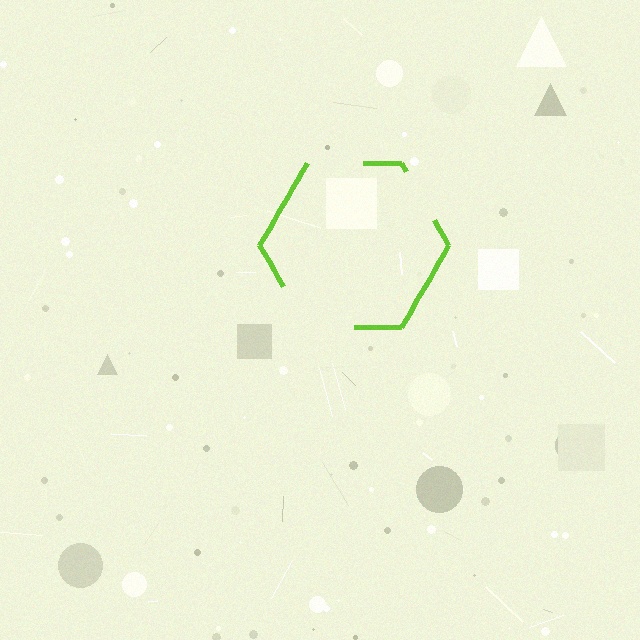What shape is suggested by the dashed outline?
The dashed outline suggests a hexagon.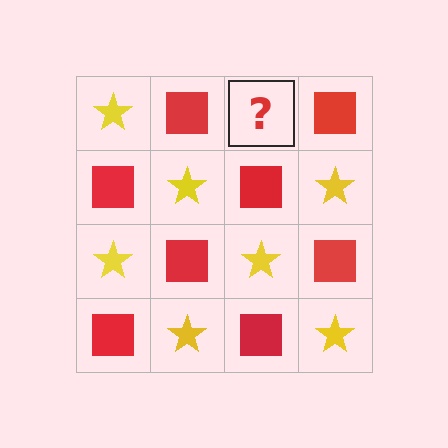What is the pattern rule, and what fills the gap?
The rule is that it alternates yellow star and red square in a checkerboard pattern. The gap should be filled with a yellow star.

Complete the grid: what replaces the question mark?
The question mark should be replaced with a yellow star.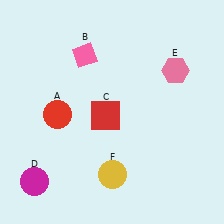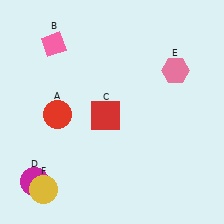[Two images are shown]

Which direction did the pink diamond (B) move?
The pink diamond (B) moved left.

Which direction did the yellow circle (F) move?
The yellow circle (F) moved left.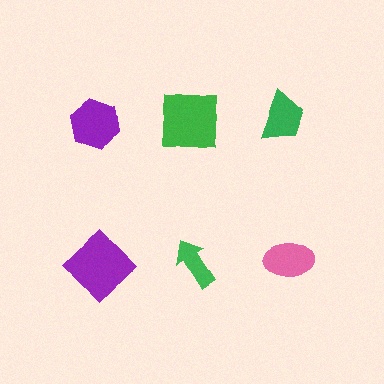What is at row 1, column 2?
A green square.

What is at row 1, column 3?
A green trapezoid.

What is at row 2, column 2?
A green arrow.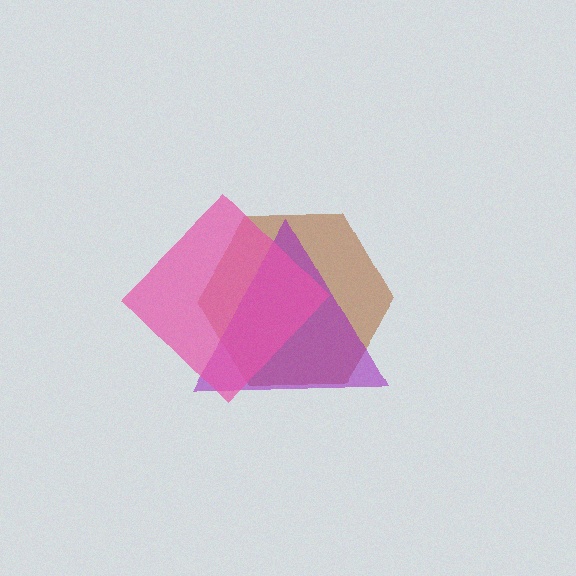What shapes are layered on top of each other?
The layered shapes are: a brown hexagon, a purple triangle, a pink diamond.